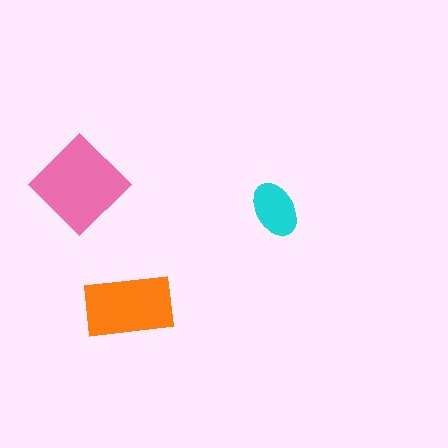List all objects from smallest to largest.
The cyan ellipse, the orange rectangle, the pink diamond.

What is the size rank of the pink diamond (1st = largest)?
1st.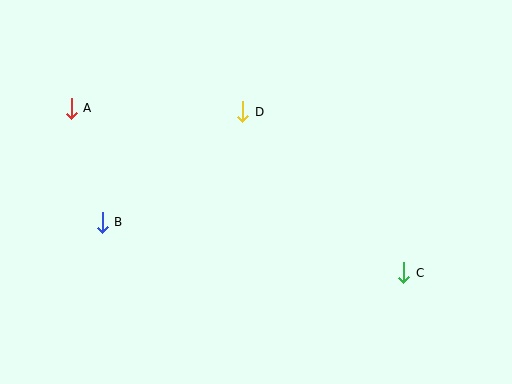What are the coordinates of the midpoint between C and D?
The midpoint between C and D is at (323, 192).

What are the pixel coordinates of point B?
Point B is at (102, 222).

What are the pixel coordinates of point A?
Point A is at (71, 108).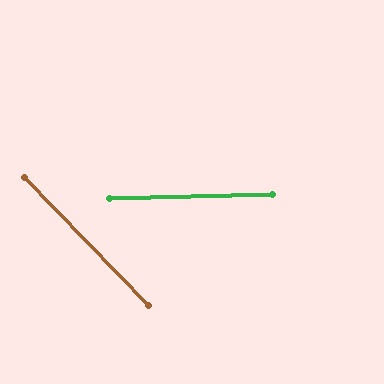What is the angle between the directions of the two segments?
Approximately 47 degrees.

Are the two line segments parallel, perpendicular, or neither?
Neither parallel nor perpendicular — they differ by about 47°.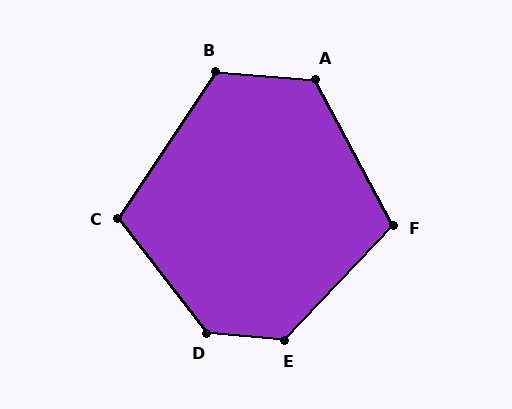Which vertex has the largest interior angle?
D, at approximately 132 degrees.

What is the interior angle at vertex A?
Approximately 122 degrees (obtuse).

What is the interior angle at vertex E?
Approximately 129 degrees (obtuse).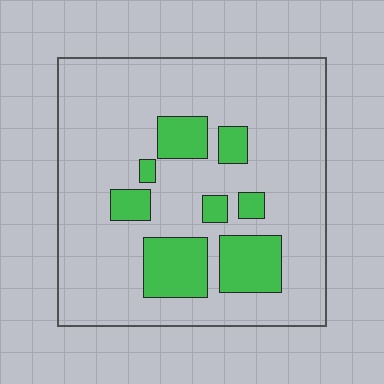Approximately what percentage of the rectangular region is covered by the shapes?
Approximately 20%.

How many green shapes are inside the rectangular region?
8.